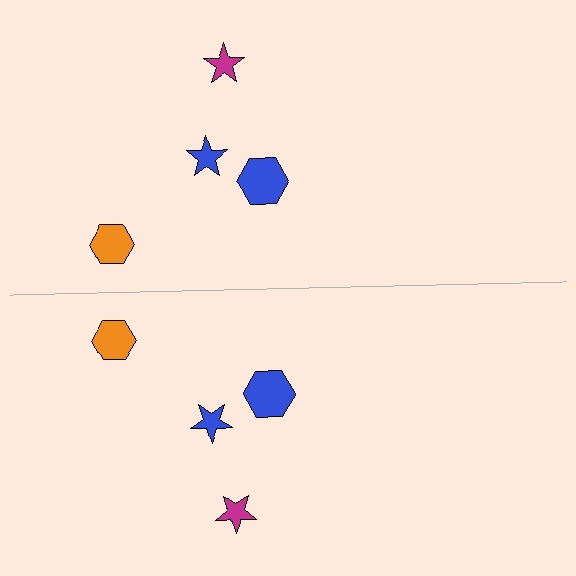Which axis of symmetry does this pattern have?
The pattern has a horizontal axis of symmetry running through the center of the image.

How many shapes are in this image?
There are 8 shapes in this image.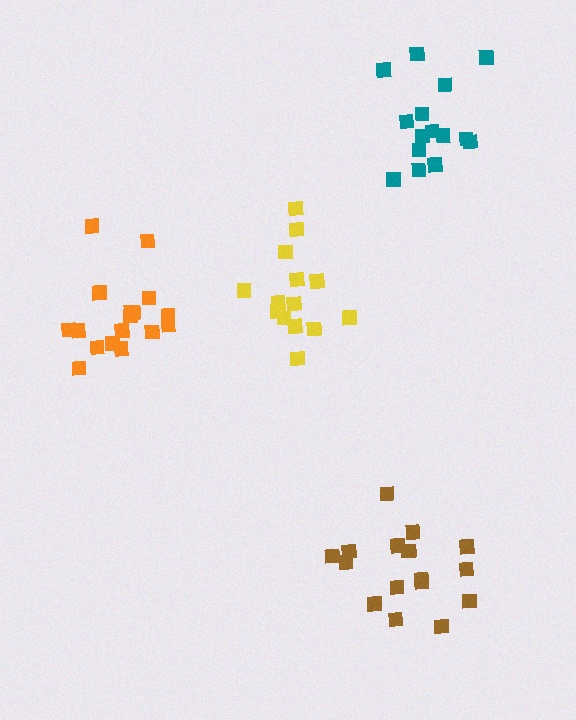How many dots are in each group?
Group 1: 17 dots, Group 2: 15 dots, Group 3: 15 dots, Group 4: 17 dots (64 total).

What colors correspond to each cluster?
The clusters are colored: brown, yellow, teal, orange.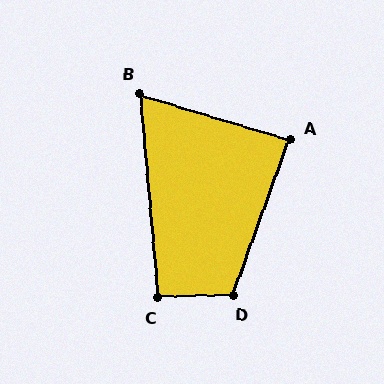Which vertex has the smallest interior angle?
B, at approximately 68 degrees.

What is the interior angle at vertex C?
Approximately 93 degrees (approximately right).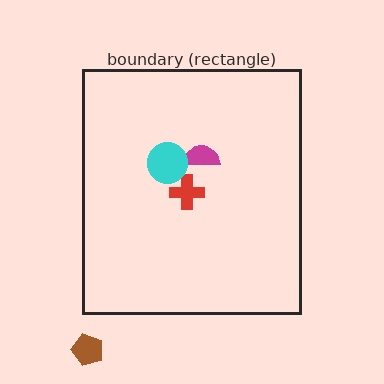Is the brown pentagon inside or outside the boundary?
Outside.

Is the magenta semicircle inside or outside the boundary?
Inside.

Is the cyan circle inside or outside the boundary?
Inside.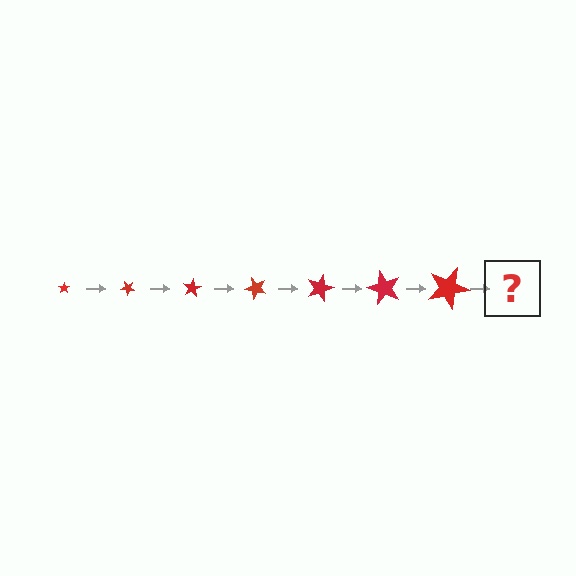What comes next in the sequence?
The next element should be a star, larger than the previous one and rotated 280 degrees from the start.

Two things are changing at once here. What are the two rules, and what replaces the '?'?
The two rules are that the star grows larger each step and it rotates 40 degrees each step. The '?' should be a star, larger than the previous one and rotated 280 degrees from the start.